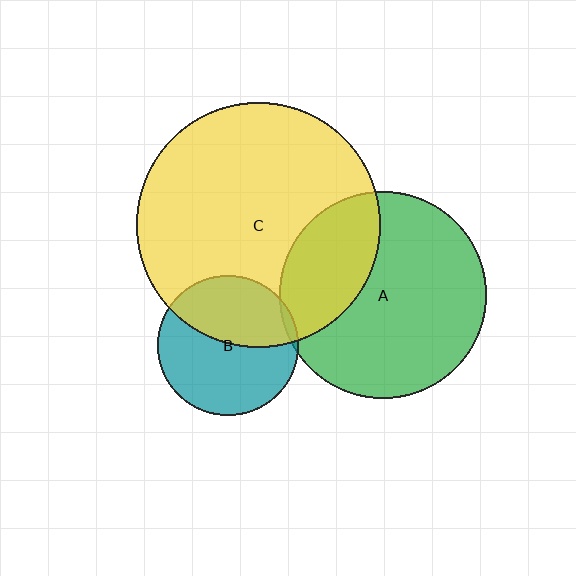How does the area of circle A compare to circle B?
Approximately 2.2 times.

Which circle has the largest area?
Circle C (yellow).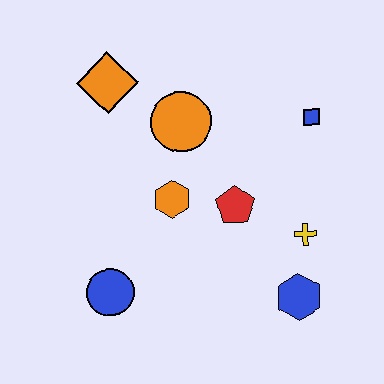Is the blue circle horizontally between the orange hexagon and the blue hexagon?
No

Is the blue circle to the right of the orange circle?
No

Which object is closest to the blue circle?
The orange hexagon is closest to the blue circle.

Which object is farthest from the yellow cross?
The orange diamond is farthest from the yellow cross.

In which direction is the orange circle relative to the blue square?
The orange circle is to the left of the blue square.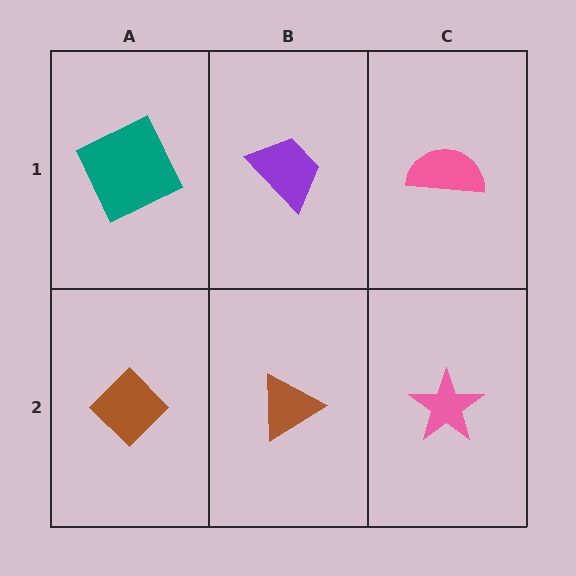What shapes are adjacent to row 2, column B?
A purple trapezoid (row 1, column B), a brown diamond (row 2, column A), a pink star (row 2, column C).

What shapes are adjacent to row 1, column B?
A brown triangle (row 2, column B), a teal square (row 1, column A), a pink semicircle (row 1, column C).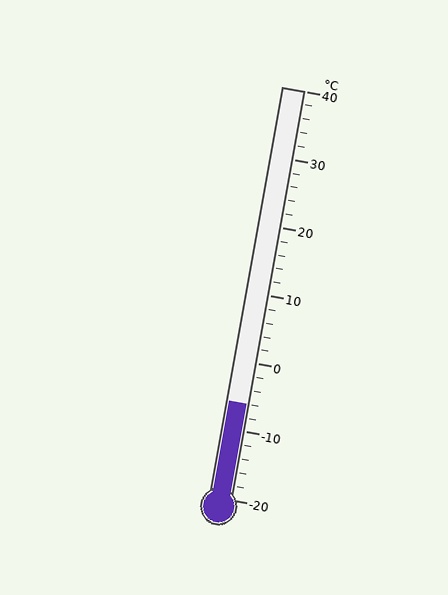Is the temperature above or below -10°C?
The temperature is above -10°C.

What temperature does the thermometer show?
The thermometer shows approximately -6°C.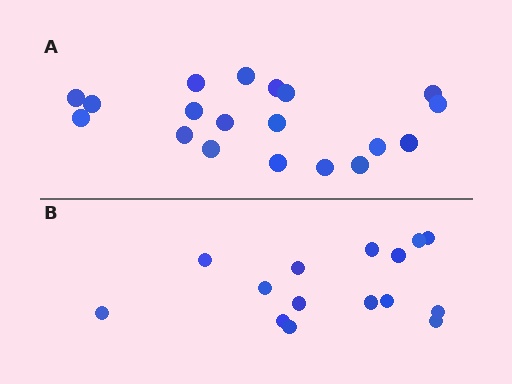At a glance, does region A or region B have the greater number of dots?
Region A (the top region) has more dots.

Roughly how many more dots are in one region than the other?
Region A has about 4 more dots than region B.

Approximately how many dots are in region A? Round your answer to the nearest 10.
About 20 dots. (The exact count is 19, which rounds to 20.)